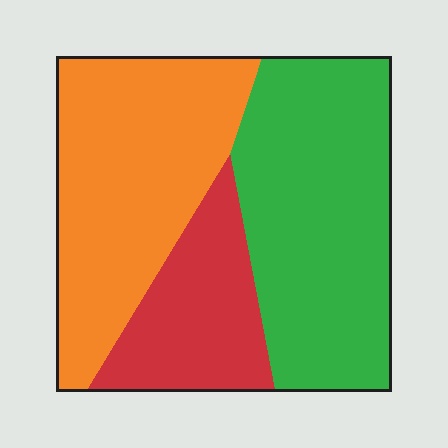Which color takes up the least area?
Red, at roughly 20%.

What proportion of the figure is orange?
Orange covers 38% of the figure.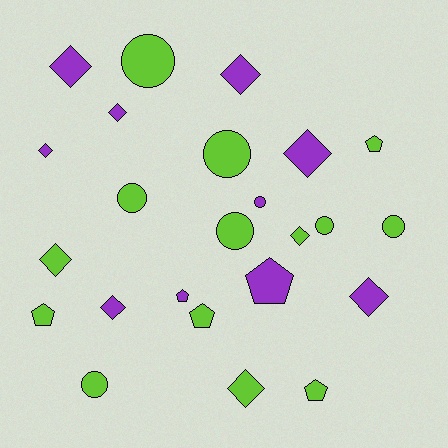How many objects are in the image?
There are 24 objects.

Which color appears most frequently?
Lime, with 14 objects.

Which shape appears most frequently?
Diamond, with 10 objects.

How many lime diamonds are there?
There are 3 lime diamonds.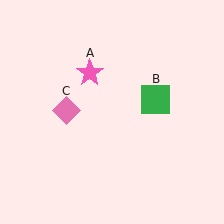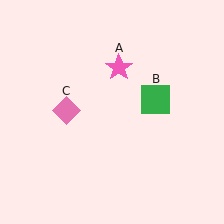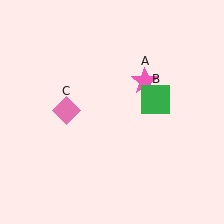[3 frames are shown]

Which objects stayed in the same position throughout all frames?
Green square (object B) and pink diamond (object C) remained stationary.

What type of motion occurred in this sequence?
The pink star (object A) rotated clockwise around the center of the scene.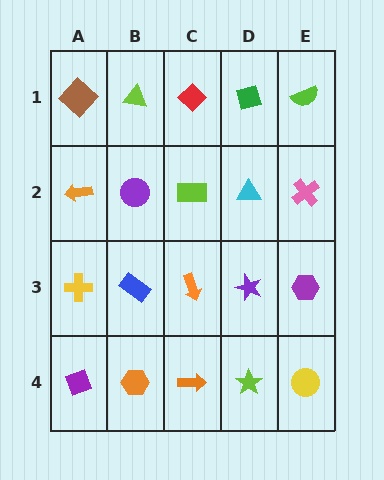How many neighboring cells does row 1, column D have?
3.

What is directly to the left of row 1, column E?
A green square.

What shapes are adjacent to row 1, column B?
A purple circle (row 2, column B), a brown diamond (row 1, column A), a red diamond (row 1, column C).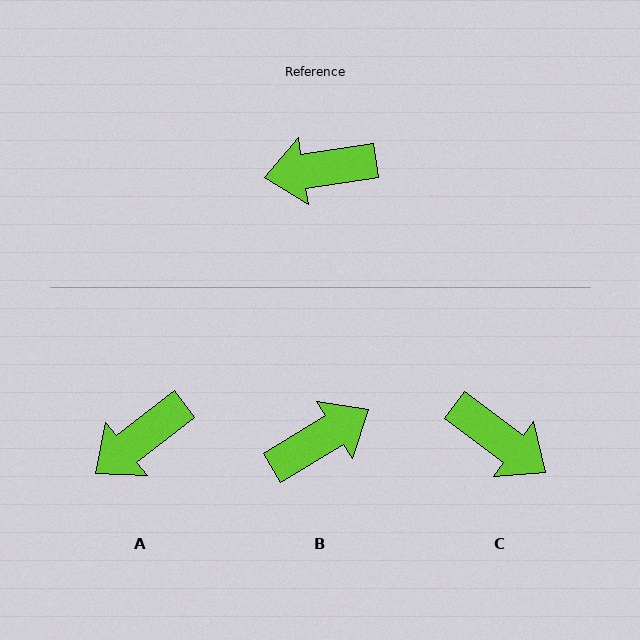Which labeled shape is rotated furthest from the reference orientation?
B, about 157 degrees away.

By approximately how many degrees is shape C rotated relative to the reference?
Approximately 135 degrees counter-clockwise.